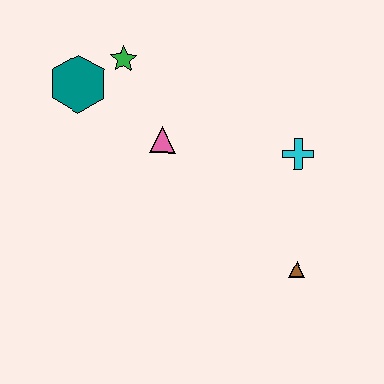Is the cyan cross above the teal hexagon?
No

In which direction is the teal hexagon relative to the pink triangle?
The teal hexagon is to the left of the pink triangle.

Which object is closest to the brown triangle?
The cyan cross is closest to the brown triangle.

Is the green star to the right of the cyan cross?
No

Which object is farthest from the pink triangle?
The brown triangle is farthest from the pink triangle.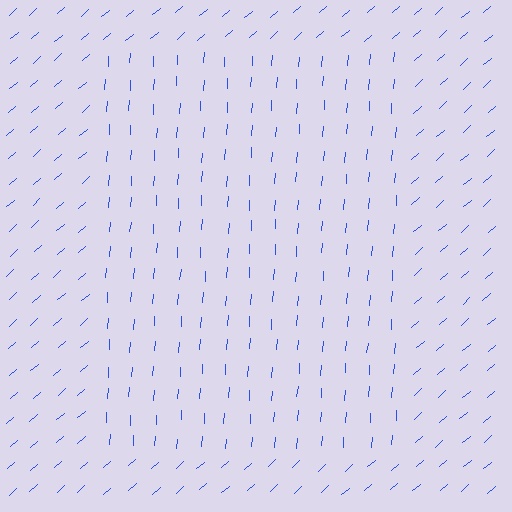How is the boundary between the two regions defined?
The boundary is defined purely by a change in line orientation (approximately 45 degrees difference). All lines are the same color and thickness.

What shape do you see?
I see a rectangle.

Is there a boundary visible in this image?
Yes, there is a texture boundary formed by a change in line orientation.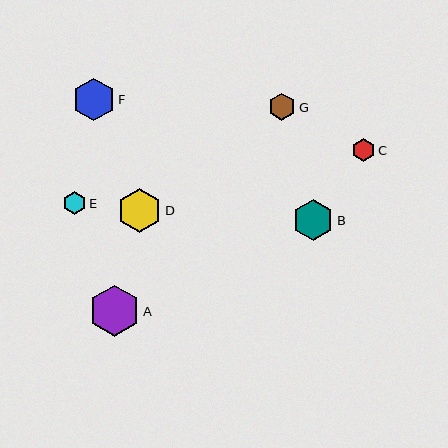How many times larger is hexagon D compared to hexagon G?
Hexagon D is approximately 1.6 times the size of hexagon G.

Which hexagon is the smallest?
Hexagon C is the smallest with a size of approximately 23 pixels.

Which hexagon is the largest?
Hexagon A is the largest with a size of approximately 51 pixels.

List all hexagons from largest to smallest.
From largest to smallest: A, D, F, B, G, E, C.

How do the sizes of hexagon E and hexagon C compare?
Hexagon E and hexagon C are approximately the same size.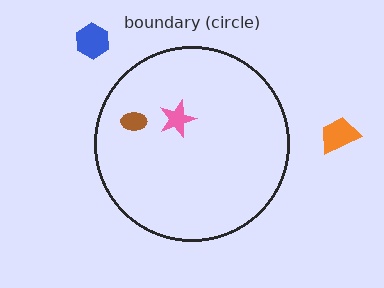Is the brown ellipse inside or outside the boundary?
Inside.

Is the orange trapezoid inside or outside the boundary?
Outside.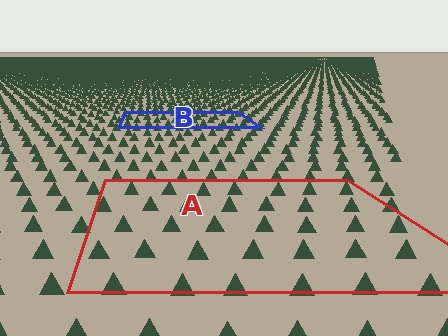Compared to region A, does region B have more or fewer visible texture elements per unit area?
Region B has more texture elements per unit area — they are packed more densely because it is farther away.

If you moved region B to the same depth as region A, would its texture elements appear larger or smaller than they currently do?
They would appear larger. At a closer depth, the same texture elements are projected at a bigger on-screen size.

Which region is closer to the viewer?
Region A is closer. The texture elements there are larger and more spread out.